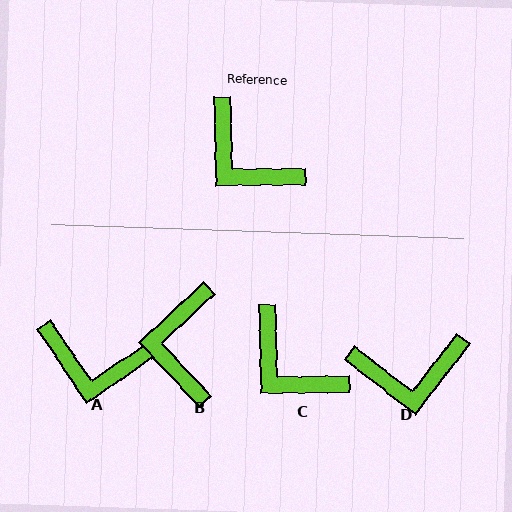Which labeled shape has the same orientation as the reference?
C.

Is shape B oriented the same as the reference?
No, it is off by about 48 degrees.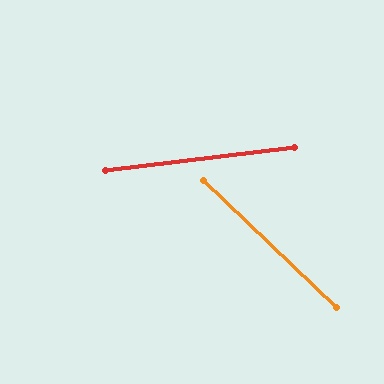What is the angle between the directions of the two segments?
Approximately 51 degrees.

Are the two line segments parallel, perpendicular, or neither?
Neither parallel nor perpendicular — they differ by about 51°.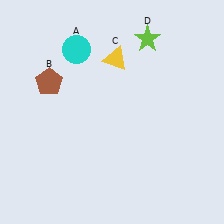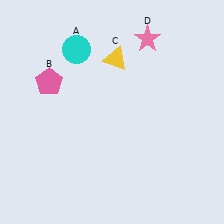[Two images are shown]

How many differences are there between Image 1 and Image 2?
There are 2 differences between the two images.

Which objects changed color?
B changed from brown to pink. D changed from lime to pink.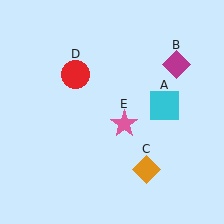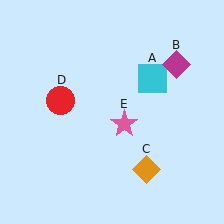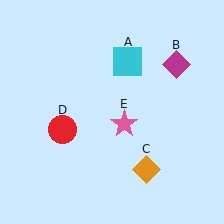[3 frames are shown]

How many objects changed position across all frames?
2 objects changed position: cyan square (object A), red circle (object D).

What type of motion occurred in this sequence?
The cyan square (object A), red circle (object D) rotated counterclockwise around the center of the scene.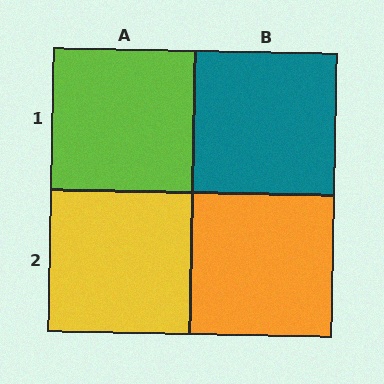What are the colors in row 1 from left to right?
Lime, teal.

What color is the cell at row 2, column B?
Orange.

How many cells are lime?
1 cell is lime.